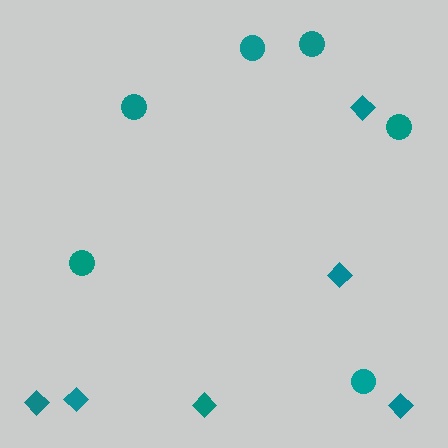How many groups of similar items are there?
There are 2 groups: one group of diamonds (6) and one group of circles (6).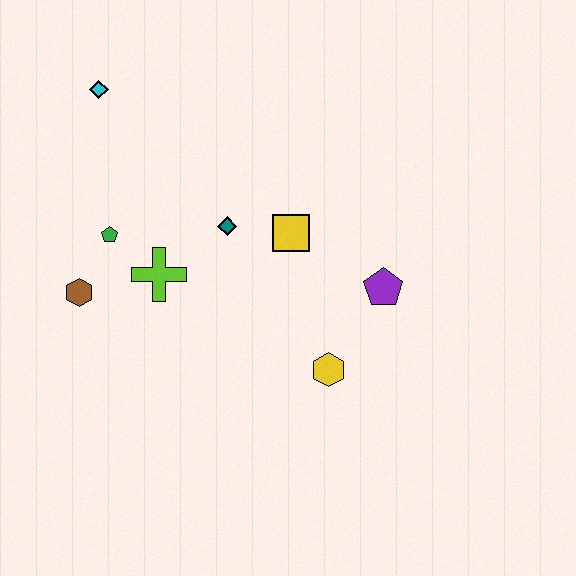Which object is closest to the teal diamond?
The yellow square is closest to the teal diamond.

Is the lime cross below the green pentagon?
Yes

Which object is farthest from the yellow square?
The cyan diamond is farthest from the yellow square.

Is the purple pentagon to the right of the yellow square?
Yes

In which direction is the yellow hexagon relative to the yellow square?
The yellow hexagon is below the yellow square.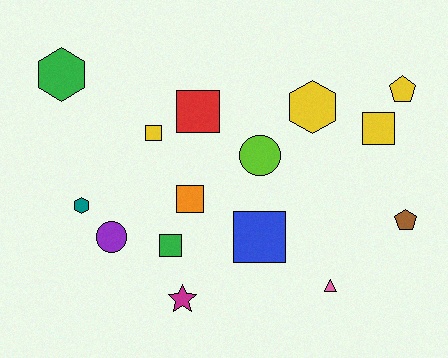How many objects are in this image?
There are 15 objects.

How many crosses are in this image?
There are no crosses.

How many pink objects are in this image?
There is 1 pink object.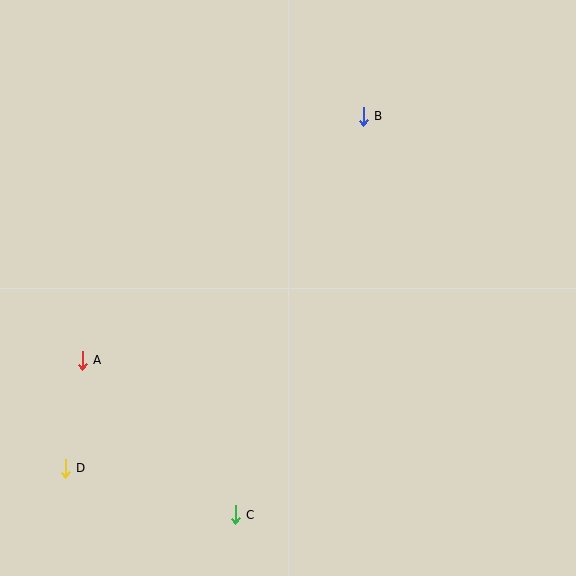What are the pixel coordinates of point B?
Point B is at (363, 116).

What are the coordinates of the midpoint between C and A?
The midpoint between C and A is at (159, 437).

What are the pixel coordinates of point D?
Point D is at (65, 468).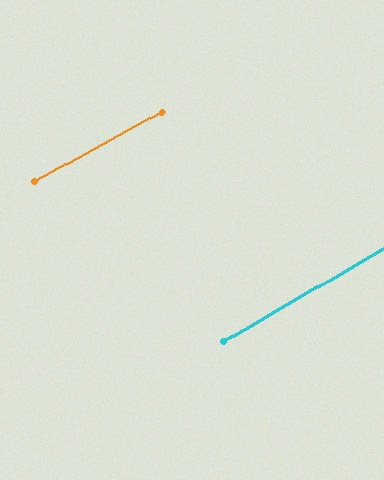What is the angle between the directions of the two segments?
Approximately 1 degree.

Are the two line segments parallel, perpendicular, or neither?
Parallel — their directions differ by only 1.4°.